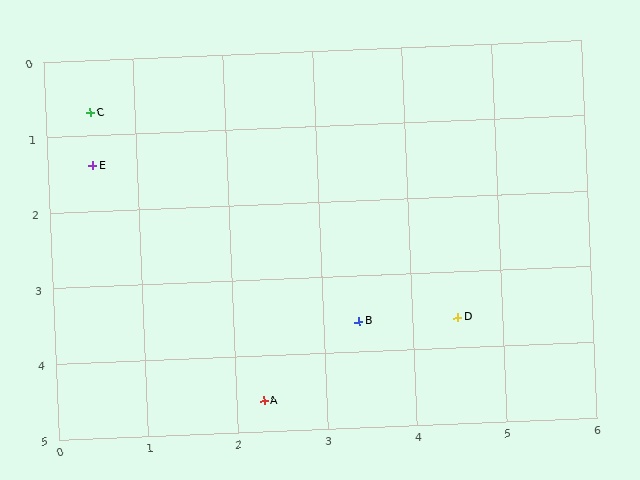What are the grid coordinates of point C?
Point C is at approximately (0.5, 0.7).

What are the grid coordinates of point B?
Point B is at approximately (3.4, 3.6).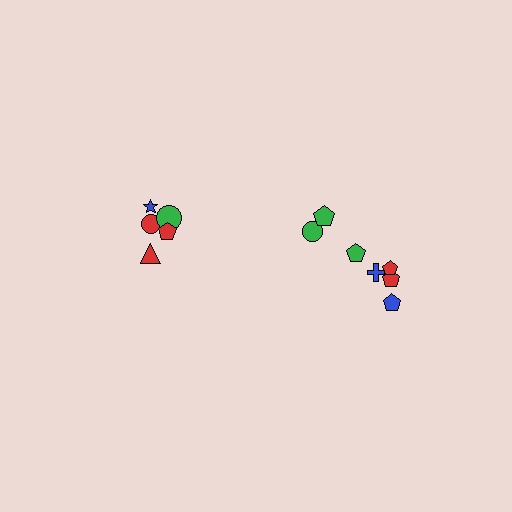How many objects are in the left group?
There are 5 objects.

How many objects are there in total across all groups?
There are 12 objects.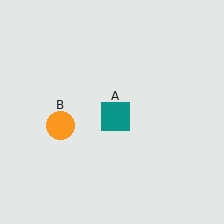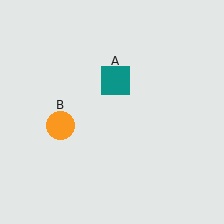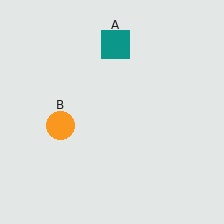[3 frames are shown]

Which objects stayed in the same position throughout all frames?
Orange circle (object B) remained stationary.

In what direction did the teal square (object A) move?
The teal square (object A) moved up.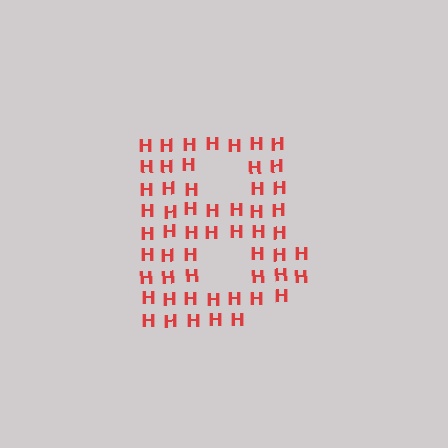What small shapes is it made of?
It is made of small letter H's.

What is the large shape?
The large shape is the letter B.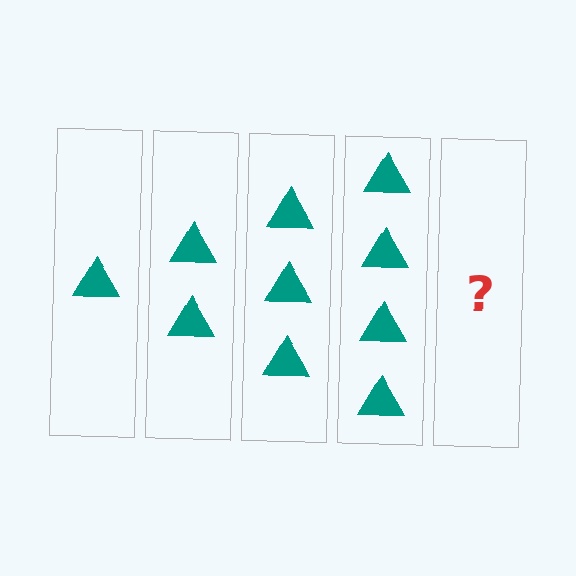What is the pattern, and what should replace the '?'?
The pattern is that each step adds one more triangle. The '?' should be 5 triangles.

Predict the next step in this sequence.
The next step is 5 triangles.